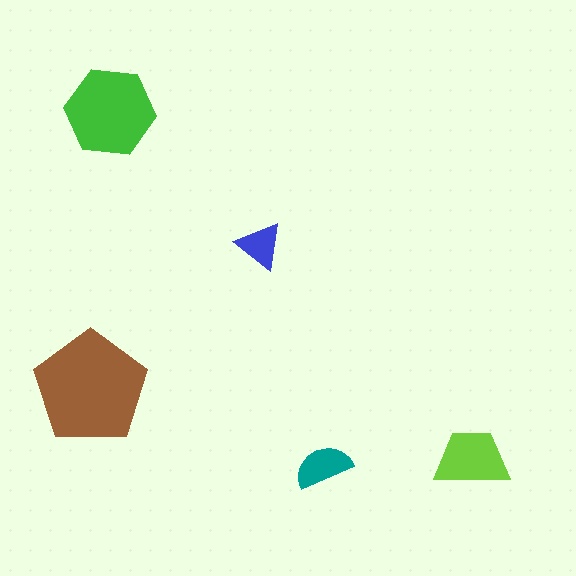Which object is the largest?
The brown pentagon.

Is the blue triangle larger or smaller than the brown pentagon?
Smaller.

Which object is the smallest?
The blue triangle.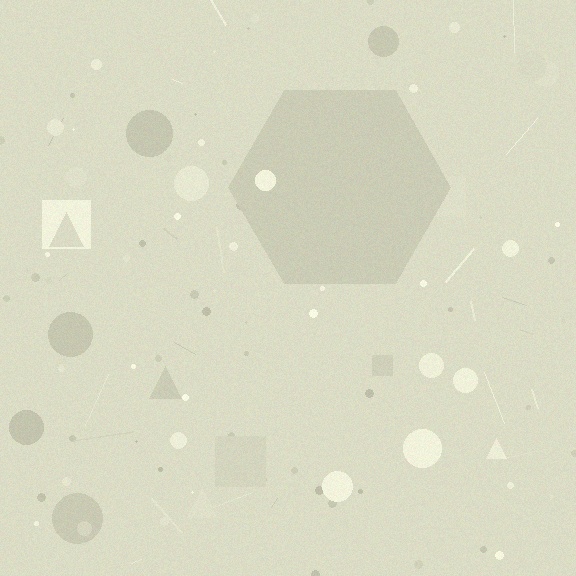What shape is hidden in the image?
A hexagon is hidden in the image.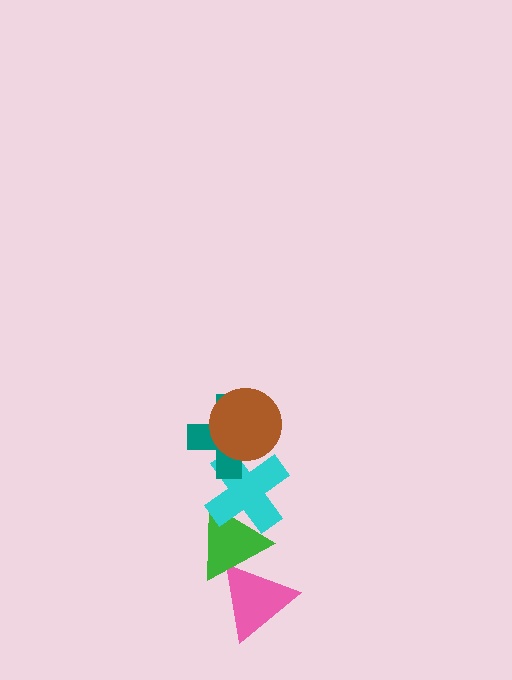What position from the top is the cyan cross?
The cyan cross is 3rd from the top.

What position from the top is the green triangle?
The green triangle is 4th from the top.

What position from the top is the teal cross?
The teal cross is 2nd from the top.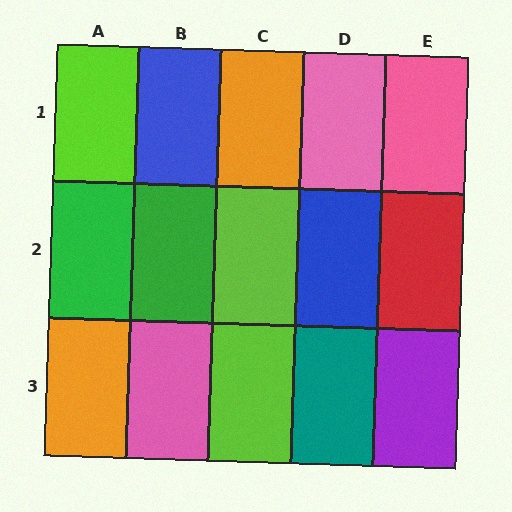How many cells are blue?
2 cells are blue.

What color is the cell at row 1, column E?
Pink.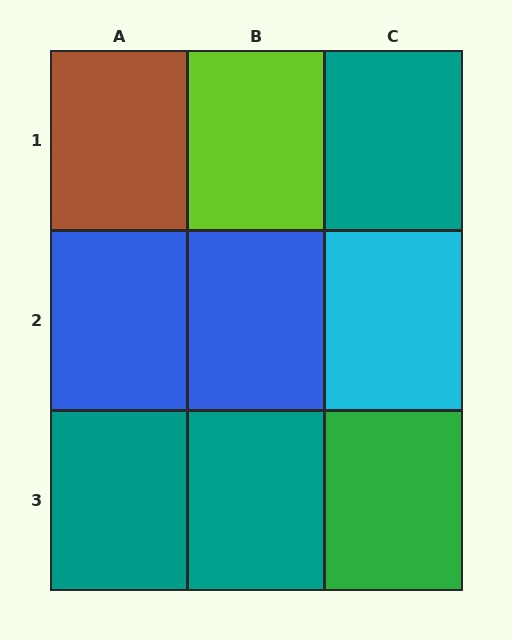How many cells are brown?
1 cell is brown.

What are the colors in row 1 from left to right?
Brown, lime, teal.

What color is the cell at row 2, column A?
Blue.